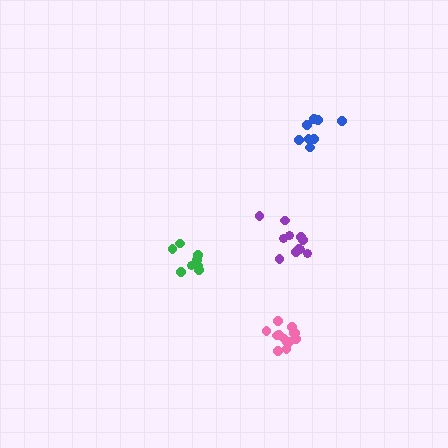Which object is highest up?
The blue cluster is topmost.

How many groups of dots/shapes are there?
There are 4 groups.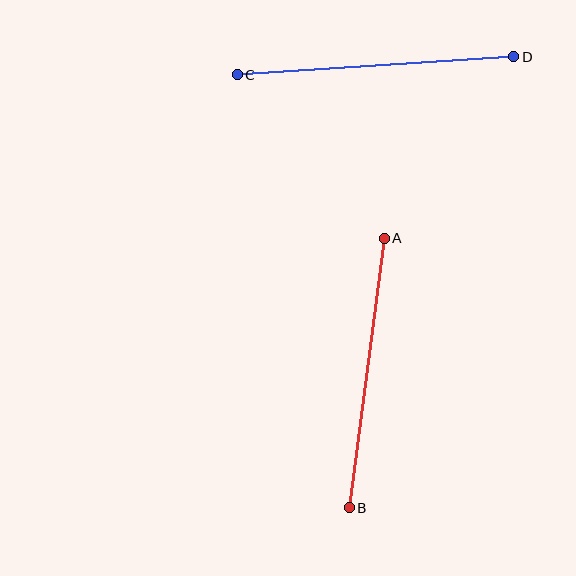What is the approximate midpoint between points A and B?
The midpoint is at approximately (367, 373) pixels.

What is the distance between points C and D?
The distance is approximately 277 pixels.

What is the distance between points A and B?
The distance is approximately 272 pixels.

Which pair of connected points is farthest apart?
Points C and D are farthest apart.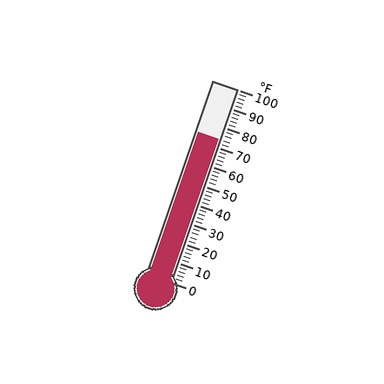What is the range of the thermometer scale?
The thermometer scale ranges from 0°F to 100°F.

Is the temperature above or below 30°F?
The temperature is above 30°F.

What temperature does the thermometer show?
The thermometer shows approximately 74°F.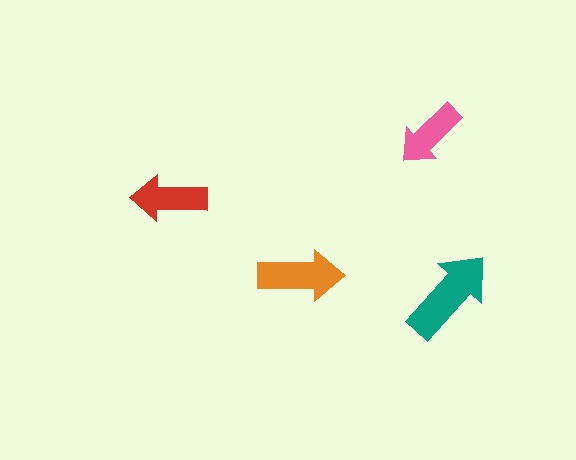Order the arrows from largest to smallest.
the teal one, the orange one, the red one, the pink one.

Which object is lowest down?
The teal arrow is bottommost.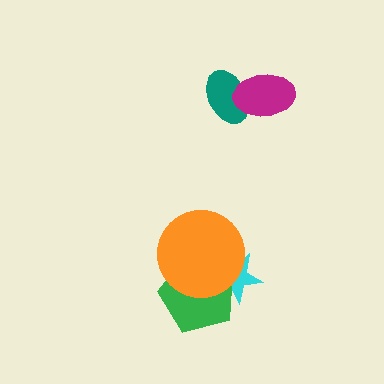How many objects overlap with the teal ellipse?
1 object overlaps with the teal ellipse.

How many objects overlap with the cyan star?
2 objects overlap with the cyan star.